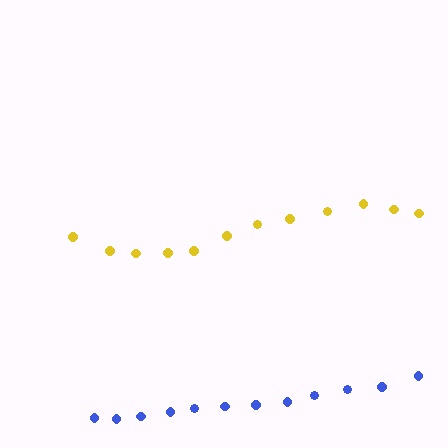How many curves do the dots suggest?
There are 2 distinct paths.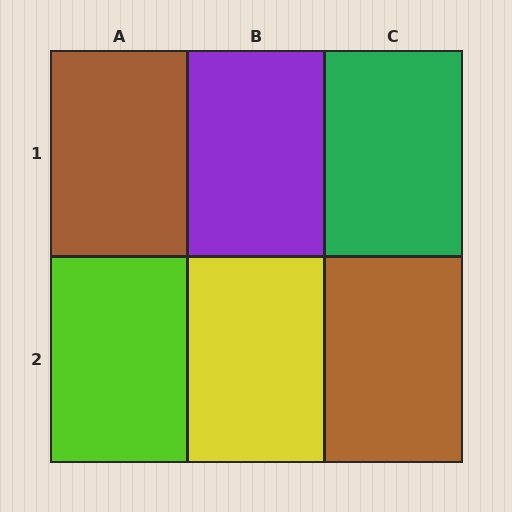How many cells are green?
1 cell is green.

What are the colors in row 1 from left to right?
Brown, purple, green.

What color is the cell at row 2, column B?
Yellow.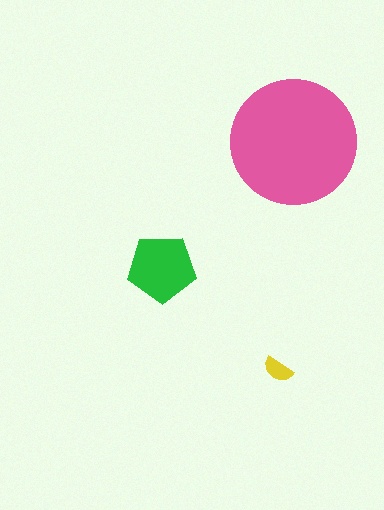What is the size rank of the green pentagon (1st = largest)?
2nd.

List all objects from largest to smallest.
The pink circle, the green pentagon, the yellow semicircle.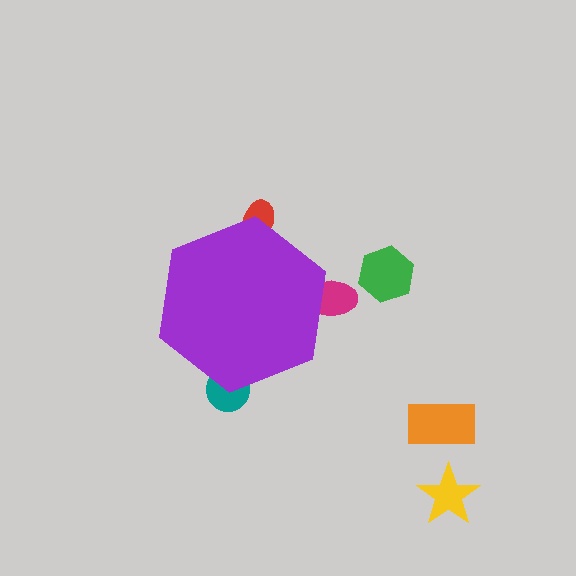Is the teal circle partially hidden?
Yes, the teal circle is partially hidden behind the purple hexagon.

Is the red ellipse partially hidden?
Yes, the red ellipse is partially hidden behind the purple hexagon.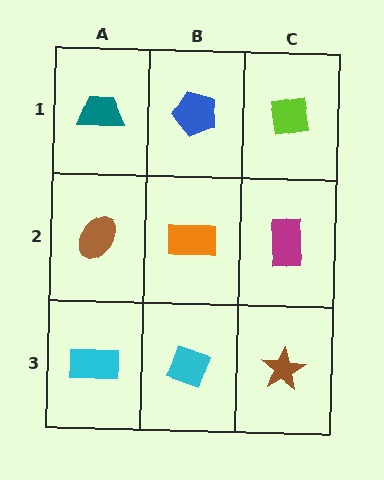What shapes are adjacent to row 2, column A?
A teal trapezoid (row 1, column A), a cyan rectangle (row 3, column A), an orange rectangle (row 2, column B).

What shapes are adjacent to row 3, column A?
A brown ellipse (row 2, column A), a cyan diamond (row 3, column B).